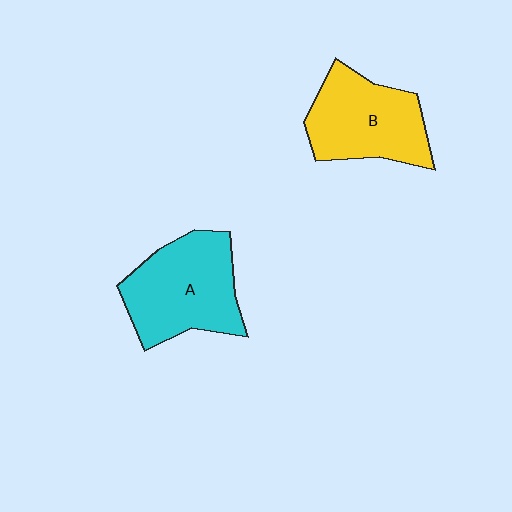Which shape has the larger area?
Shape A (cyan).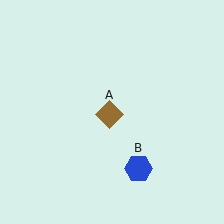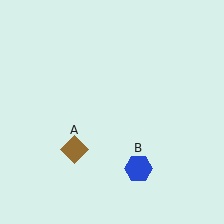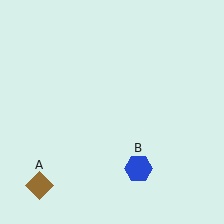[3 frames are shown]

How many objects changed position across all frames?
1 object changed position: brown diamond (object A).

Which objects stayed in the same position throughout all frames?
Blue hexagon (object B) remained stationary.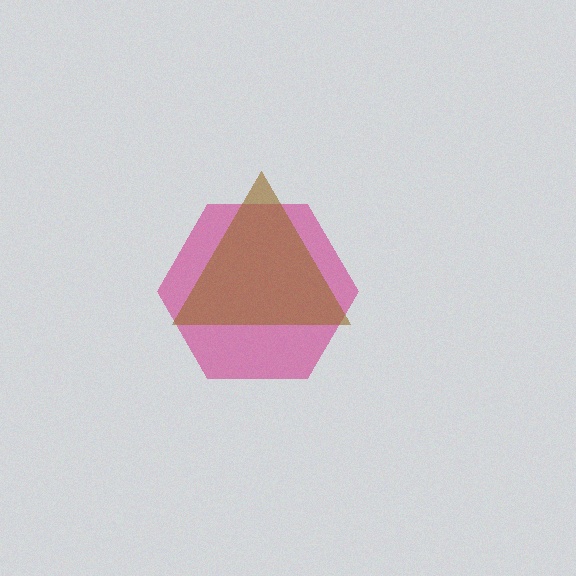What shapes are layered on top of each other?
The layered shapes are: a magenta hexagon, a brown triangle.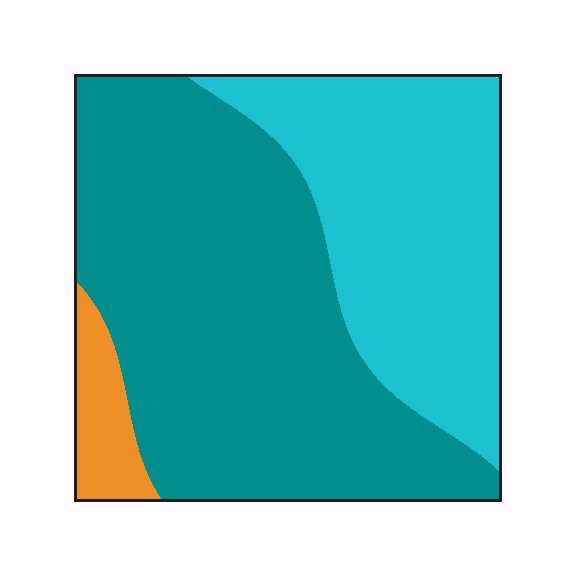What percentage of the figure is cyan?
Cyan takes up about three eighths (3/8) of the figure.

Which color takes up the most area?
Teal, at roughly 60%.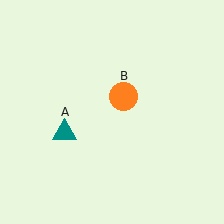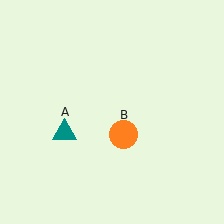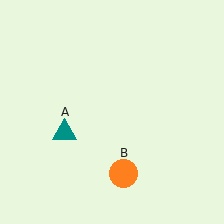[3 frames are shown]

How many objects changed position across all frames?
1 object changed position: orange circle (object B).